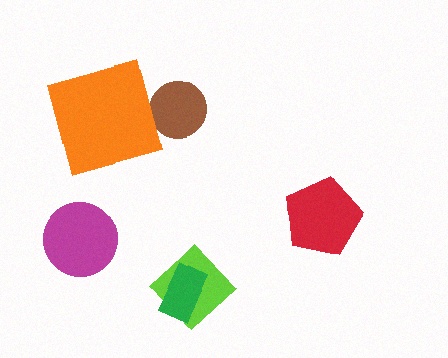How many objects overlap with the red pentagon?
0 objects overlap with the red pentagon.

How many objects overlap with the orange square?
0 objects overlap with the orange square.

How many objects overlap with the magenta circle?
0 objects overlap with the magenta circle.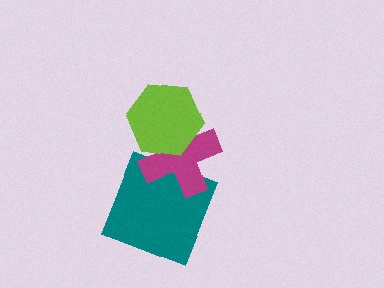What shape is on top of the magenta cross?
The lime hexagon is on top of the magenta cross.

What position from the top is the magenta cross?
The magenta cross is 2nd from the top.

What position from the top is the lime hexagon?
The lime hexagon is 1st from the top.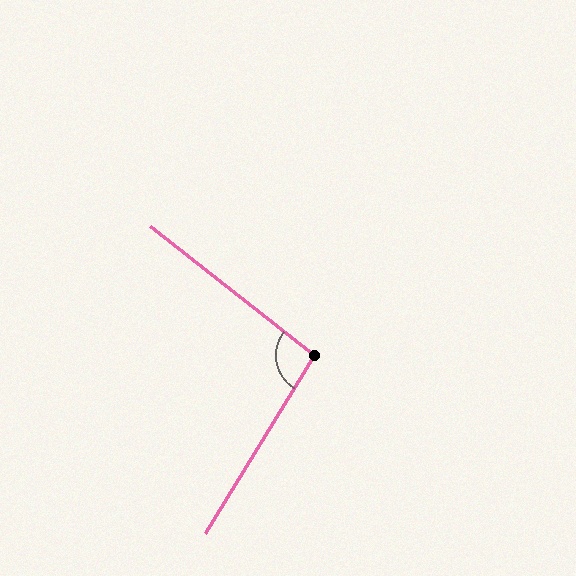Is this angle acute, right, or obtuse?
It is obtuse.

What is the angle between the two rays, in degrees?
Approximately 97 degrees.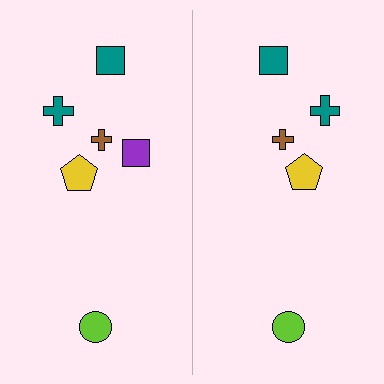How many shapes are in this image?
There are 11 shapes in this image.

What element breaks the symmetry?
A purple square is missing from the right side.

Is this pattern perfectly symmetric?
No, the pattern is not perfectly symmetric. A purple square is missing from the right side.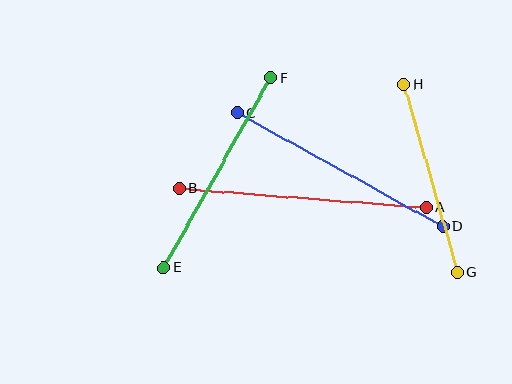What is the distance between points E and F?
The distance is approximately 218 pixels.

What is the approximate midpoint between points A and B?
The midpoint is at approximately (303, 198) pixels.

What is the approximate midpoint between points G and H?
The midpoint is at approximately (431, 178) pixels.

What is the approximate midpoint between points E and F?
The midpoint is at approximately (217, 172) pixels.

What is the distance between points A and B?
The distance is approximately 248 pixels.